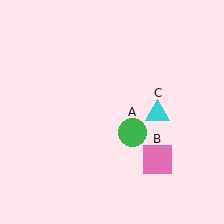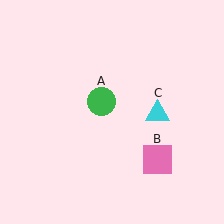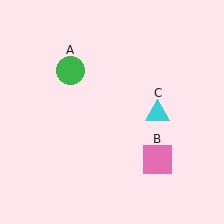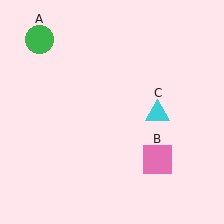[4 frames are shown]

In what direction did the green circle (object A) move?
The green circle (object A) moved up and to the left.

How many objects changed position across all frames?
1 object changed position: green circle (object A).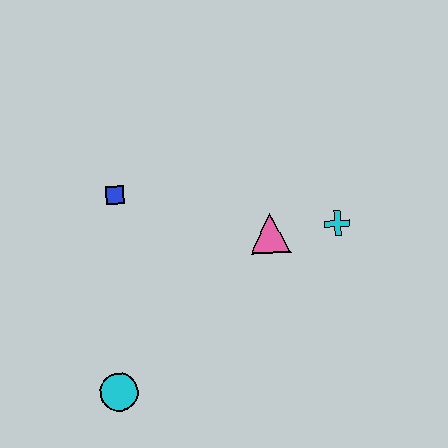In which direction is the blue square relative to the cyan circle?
The blue square is above the cyan circle.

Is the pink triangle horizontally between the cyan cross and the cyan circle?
Yes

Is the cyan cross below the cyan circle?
No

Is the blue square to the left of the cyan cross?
Yes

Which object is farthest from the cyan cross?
The cyan circle is farthest from the cyan cross.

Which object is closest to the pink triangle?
The cyan cross is closest to the pink triangle.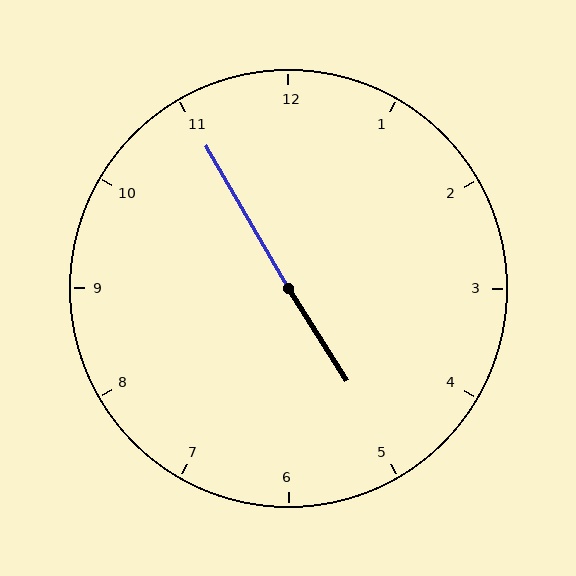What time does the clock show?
4:55.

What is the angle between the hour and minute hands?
Approximately 178 degrees.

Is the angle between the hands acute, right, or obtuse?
It is obtuse.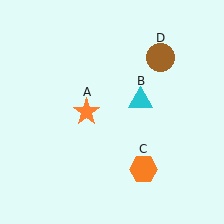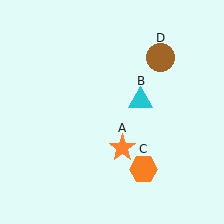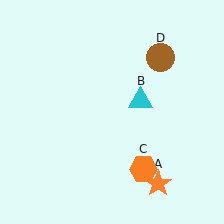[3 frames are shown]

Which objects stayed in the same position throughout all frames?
Cyan triangle (object B) and orange hexagon (object C) and brown circle (object D) remained stationary.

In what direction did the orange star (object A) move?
The orange star (object A) moved down and to the right.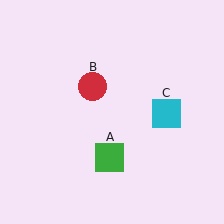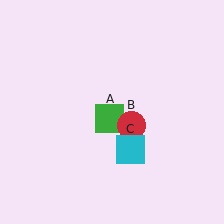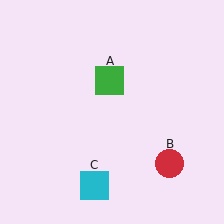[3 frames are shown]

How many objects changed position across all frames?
3 objects changed position: green square (object A), red circle (object B), cyan square (object C).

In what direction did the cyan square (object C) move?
The cyan square (object C) moved down and to the left.